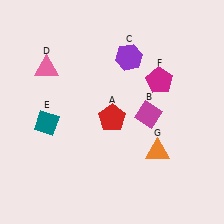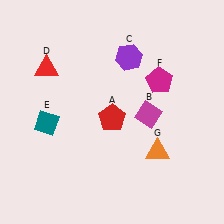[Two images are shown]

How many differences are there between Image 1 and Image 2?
There is 1 difference between the two images.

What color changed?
The triangle (D) changed from pink in Image 1 to red in Image 2.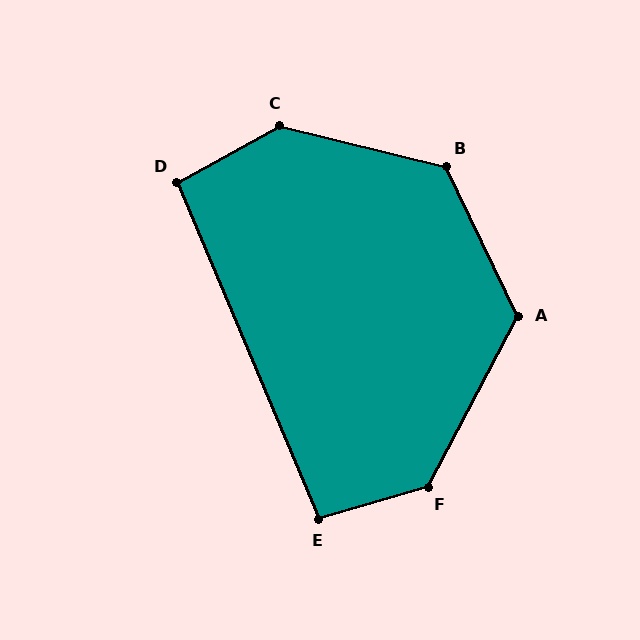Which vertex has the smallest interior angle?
D, at approximately 96 degrees.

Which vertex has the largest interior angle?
C, at approximately 137 degrees.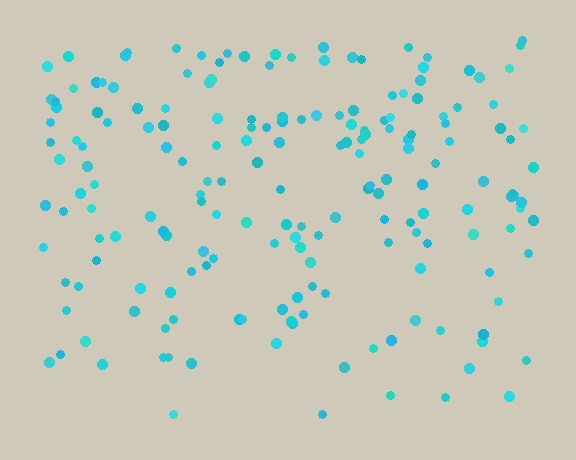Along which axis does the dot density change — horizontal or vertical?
Vertical.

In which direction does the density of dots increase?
From bottom to top, with the top side densest.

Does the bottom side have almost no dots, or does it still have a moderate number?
Still a moderate number, just noticeably fewer than the top.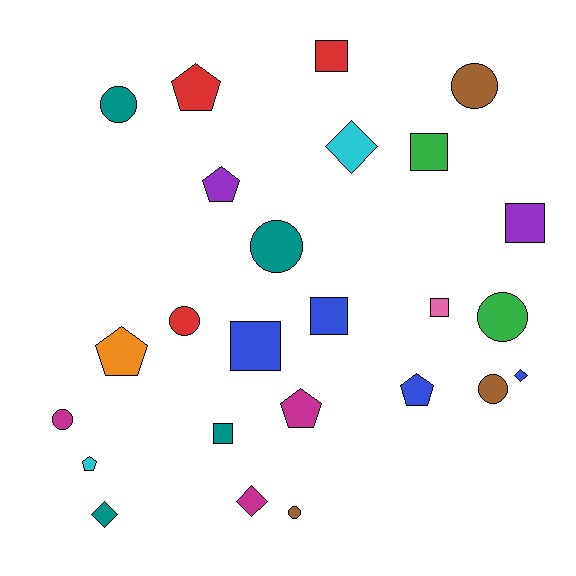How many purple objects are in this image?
There are 2 purple objects.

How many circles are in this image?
There are 8 circles.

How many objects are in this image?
There are 25 objects.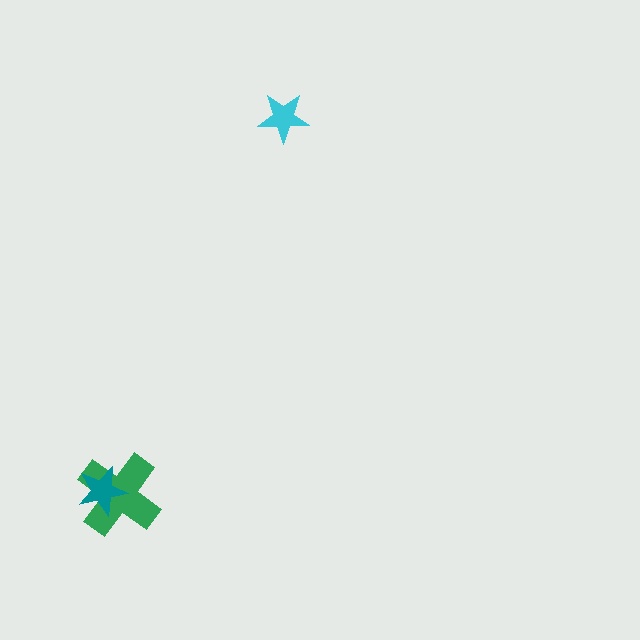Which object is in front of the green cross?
The teal star is in front of the green cross.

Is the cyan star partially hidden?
No, no other shape covers it.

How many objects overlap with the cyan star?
0 objects overlap with the cyan star.